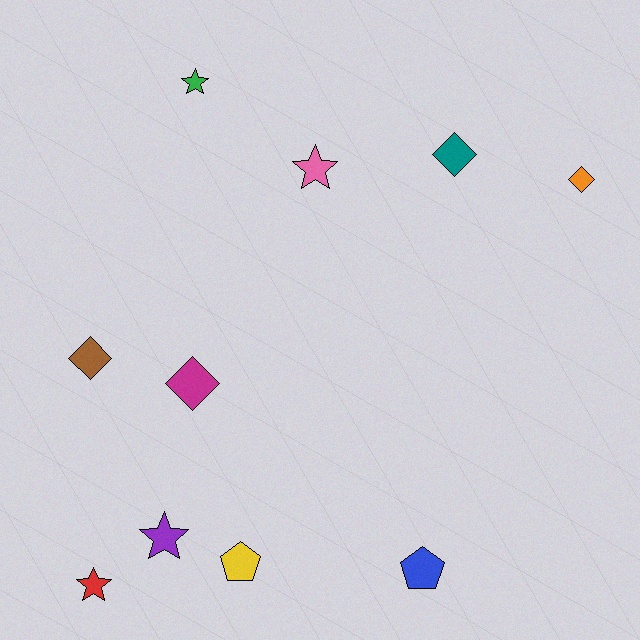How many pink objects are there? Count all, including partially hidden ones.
There is 1 pink object.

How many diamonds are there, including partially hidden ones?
There are 4 diamonds.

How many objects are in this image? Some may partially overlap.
There are 10 objects.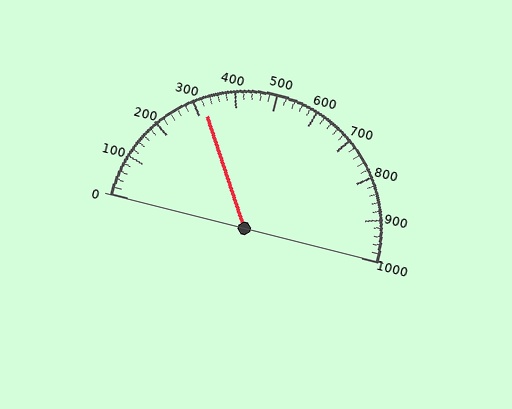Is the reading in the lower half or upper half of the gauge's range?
The reading is in the lower half of the range (0 to 1000).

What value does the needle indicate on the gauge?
The needle indicates approximately 320.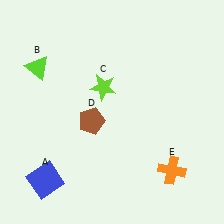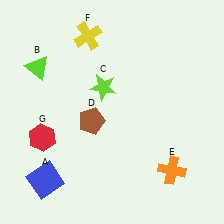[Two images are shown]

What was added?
A yellow cross (F), a red hexagon (G) were added in Image 2.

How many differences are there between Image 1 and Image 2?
There are 2 differences between the two images.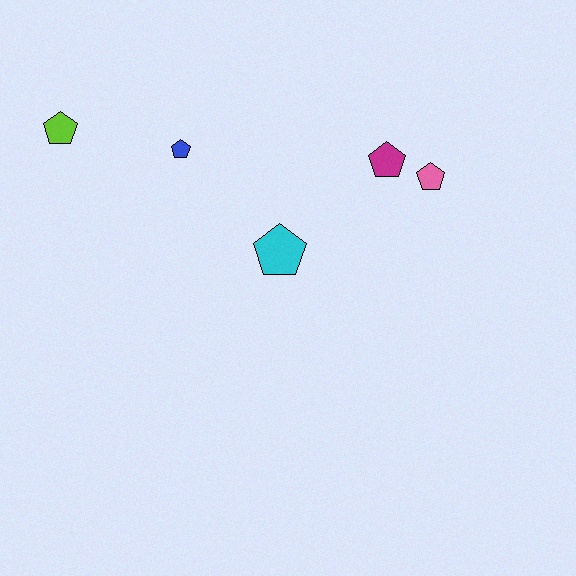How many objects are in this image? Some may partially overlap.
There are 5 objects.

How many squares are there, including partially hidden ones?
There are no squares.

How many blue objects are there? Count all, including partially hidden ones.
There is 1 blue object.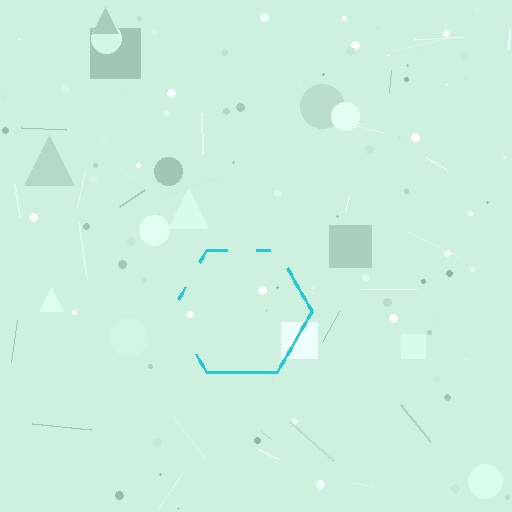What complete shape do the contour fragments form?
The contour fragments form a hexagon.